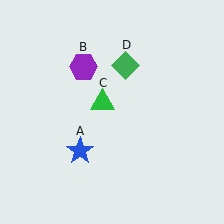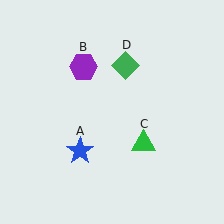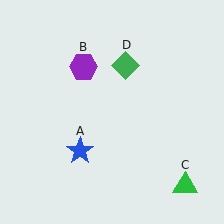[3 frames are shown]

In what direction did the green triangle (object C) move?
The green triangle (object C) moved down and to the right.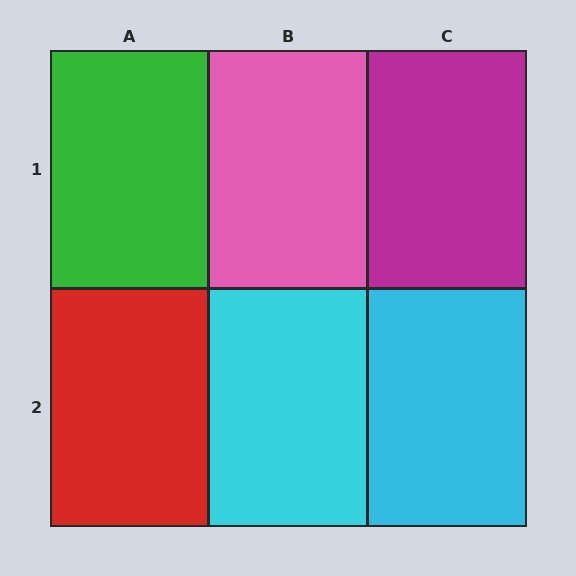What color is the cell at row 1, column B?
Pink.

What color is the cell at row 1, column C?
Magenta.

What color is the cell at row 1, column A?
Green.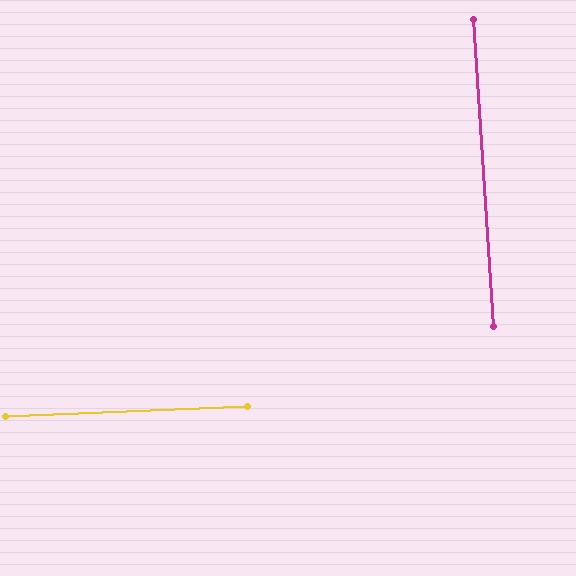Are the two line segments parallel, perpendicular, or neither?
Perpendicular — they meet at approximately 89°.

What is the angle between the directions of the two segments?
Approximately 89 degrees.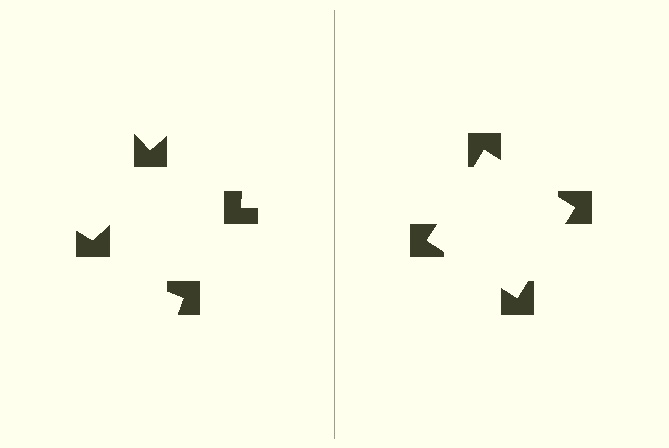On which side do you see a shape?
An illusory square appears on the right side. On the left side the wedge cuts are rotated, so no coherent shape forms.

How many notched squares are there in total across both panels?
8 — 4 on each side.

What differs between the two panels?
The notched squares are positioned identically on both sides; only the wedge orientations differ. On the right they align to a square; on the left they are misaligned.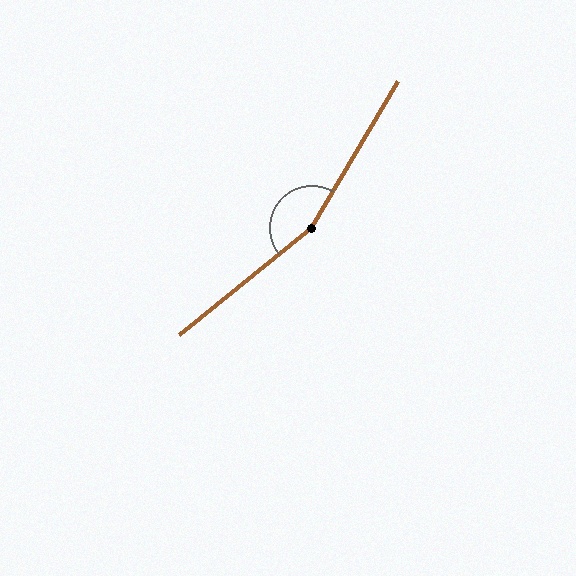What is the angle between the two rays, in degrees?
Approximately 160 degrees.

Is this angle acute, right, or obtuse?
It is obtuse.